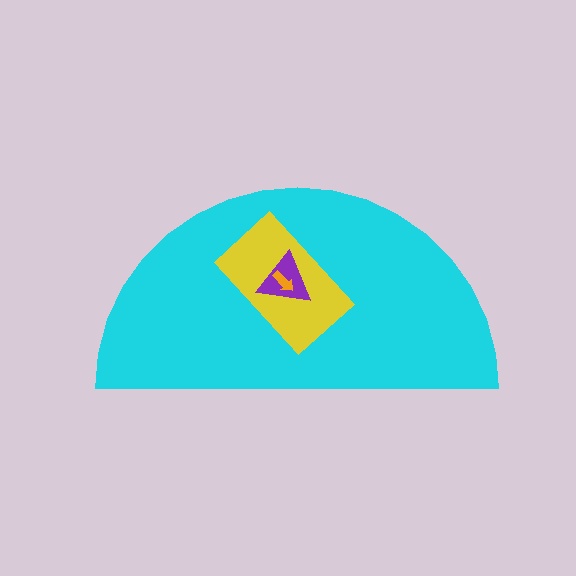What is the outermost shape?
The cyan semicircle.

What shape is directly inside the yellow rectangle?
The purple triangle.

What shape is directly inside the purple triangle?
The orange arrow.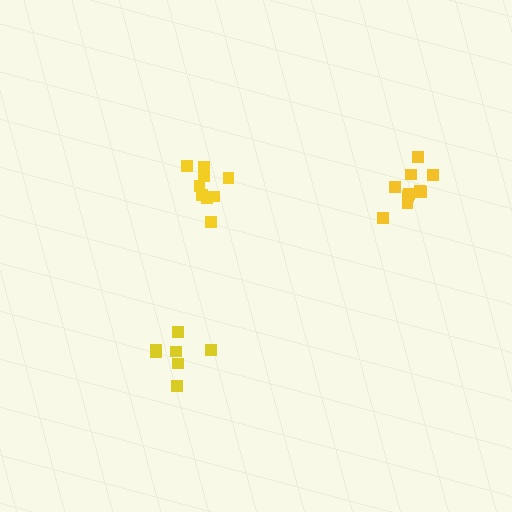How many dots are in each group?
Group 1: 9 dots, Group 2: 10 dots, Group 3: 7 dots (26 total).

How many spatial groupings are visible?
There are 3 spatial groupings.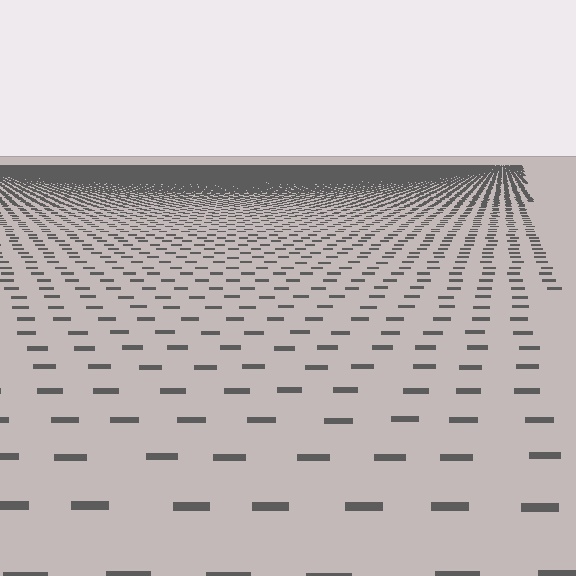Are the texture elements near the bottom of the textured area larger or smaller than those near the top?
Larger. Near the bottom, elements are closer to the viewer and appear at a bigger on-screen size.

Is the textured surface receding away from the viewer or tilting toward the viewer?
The surface is receding away from the viewer. Texture elements get smaller and denser toward the top.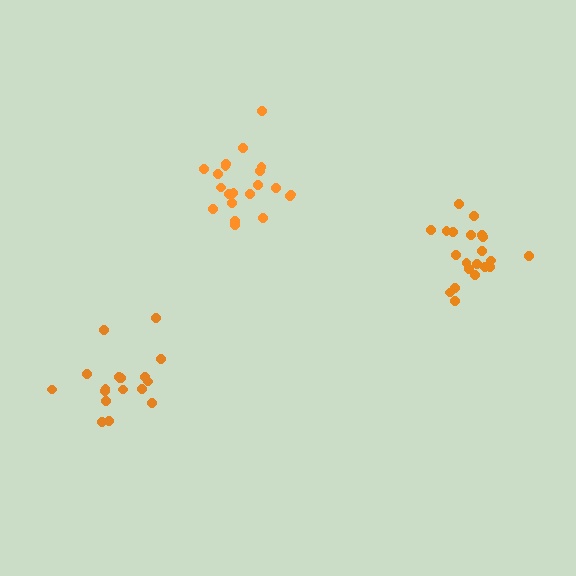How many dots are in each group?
Group 1: 18 dots, Group 2: 21 dots, Group 3: 21 dots (60 total).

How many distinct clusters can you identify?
There are 3 distinct clusters.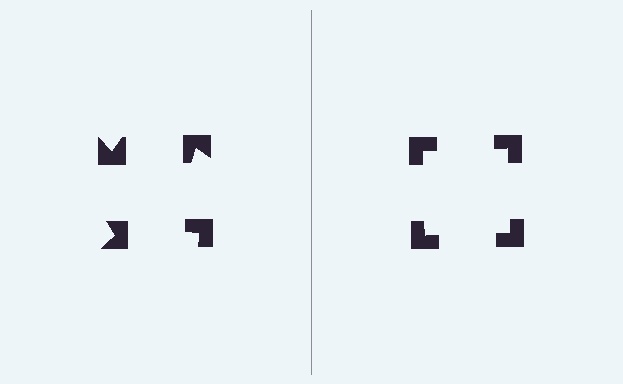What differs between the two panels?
The notched squares are positioned identically on both sides; only the wedge orientations differ. On the right they align to a square; on the left they are misaligned.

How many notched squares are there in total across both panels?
8 — 4 on each side.